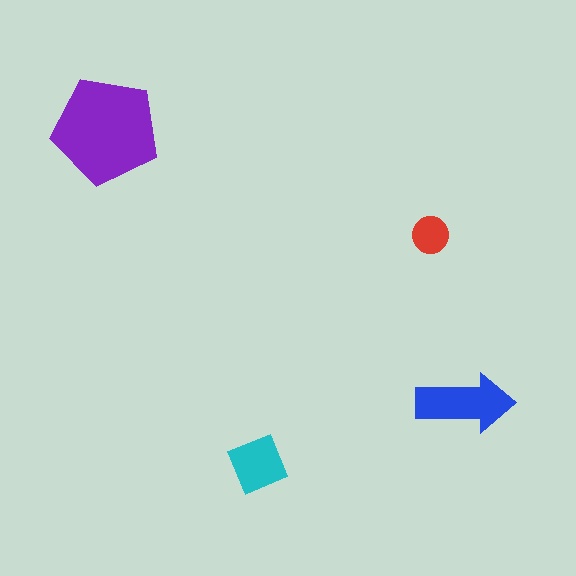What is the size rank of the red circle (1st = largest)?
4th.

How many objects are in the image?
There are 4 objects in the image.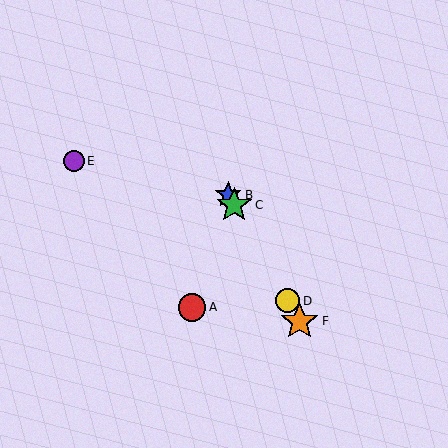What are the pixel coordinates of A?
Object A is at (192, 307).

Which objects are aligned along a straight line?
Objects B, C, D, F are aligned along a straight line.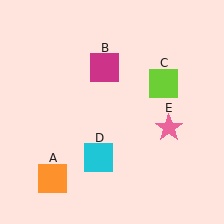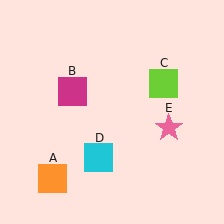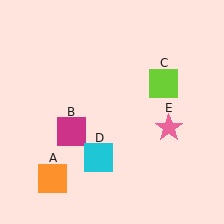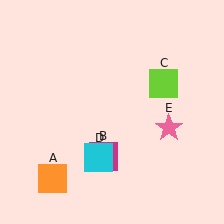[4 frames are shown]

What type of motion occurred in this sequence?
The magenta square (object B) rotated counterclockwise around the center of the scene.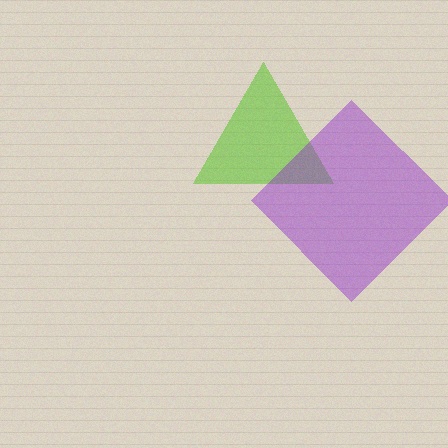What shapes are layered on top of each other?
The layered shapes are: a lime triangle, a purple diamond.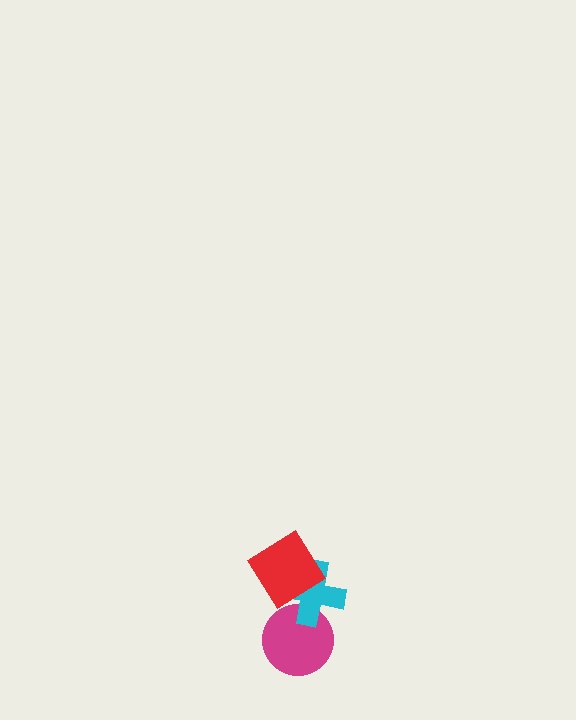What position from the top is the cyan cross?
The cyan cross is 2nd from the top.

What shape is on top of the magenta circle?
The cyan cross is on top of the magenta circle.